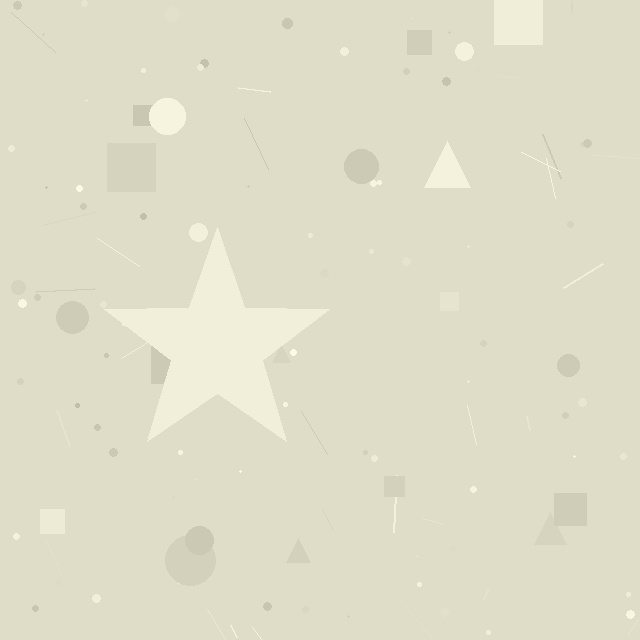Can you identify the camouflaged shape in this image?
The camouflaged shape is a star.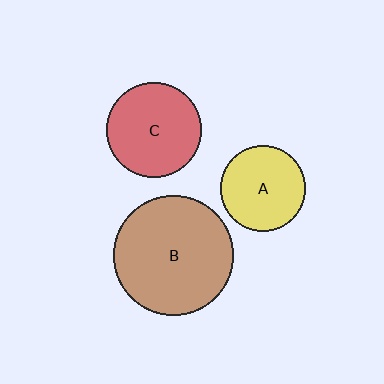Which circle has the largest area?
Circle B (brown).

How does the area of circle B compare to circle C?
Approximately 1.6 times.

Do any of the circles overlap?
No, none of the circles overlap.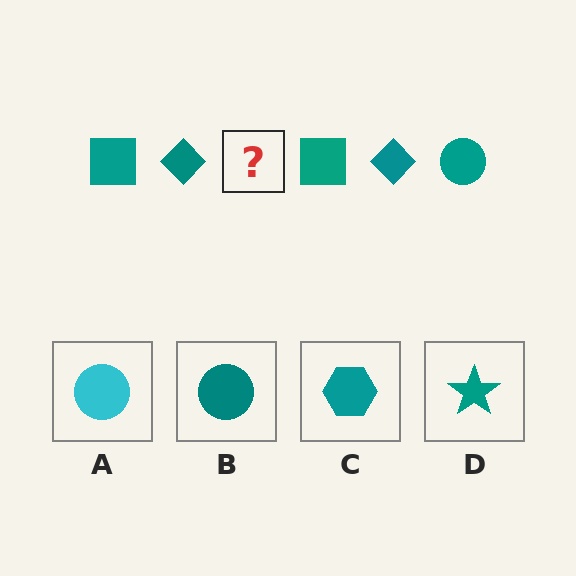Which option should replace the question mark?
Option B.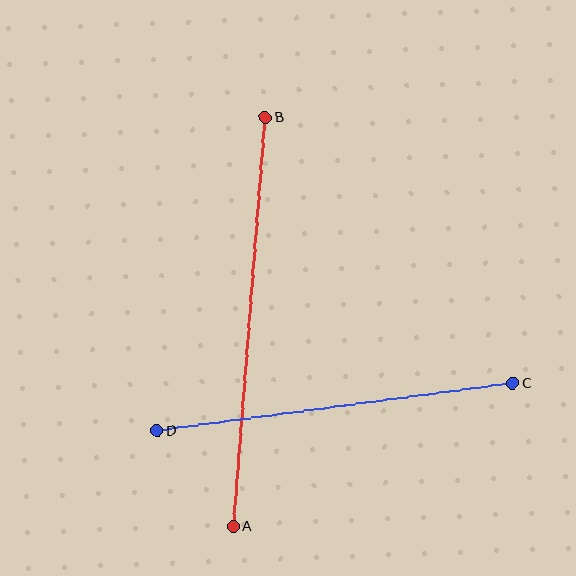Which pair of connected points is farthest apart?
Points A and B are farthest apart.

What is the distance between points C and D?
The distance is approximately 358 pixels.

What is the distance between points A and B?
The distance is approximately 411 pixels.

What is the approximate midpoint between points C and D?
The midpoint is at approximately (335, 407) pixels.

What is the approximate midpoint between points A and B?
The midpoint is at approximately (249, 322) pixels.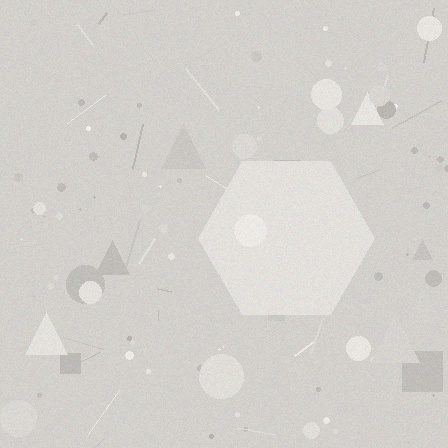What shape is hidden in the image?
A hexagon is hidden in the image.